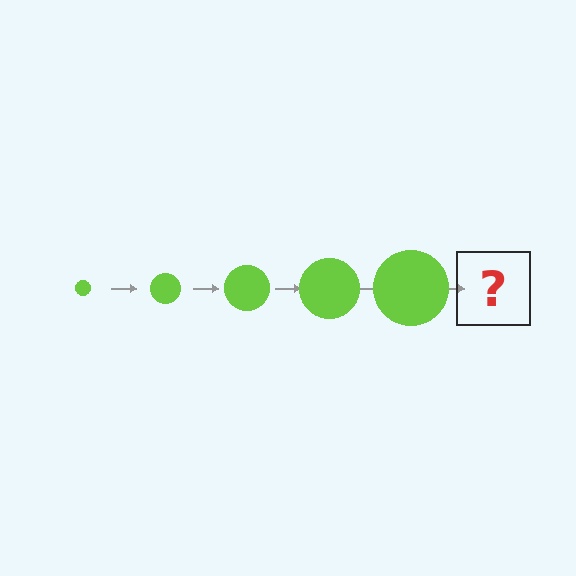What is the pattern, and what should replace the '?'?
The pattern is that the circle gets progressively larger each step. The '?' should be a lime circle, larger than the previous one.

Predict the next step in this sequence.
The next step is a lime circle, larger than the previous one.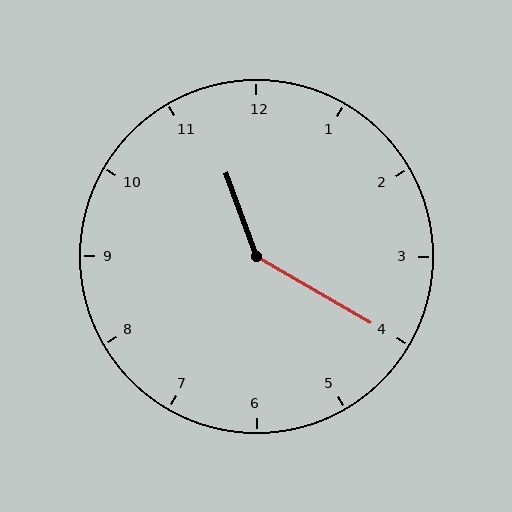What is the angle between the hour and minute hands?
Approximately 140 degrees.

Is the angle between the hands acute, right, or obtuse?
It is obtuse.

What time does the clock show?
11:20.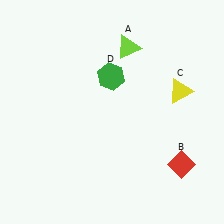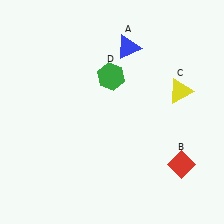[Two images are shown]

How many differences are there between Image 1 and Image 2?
There is 1 difference between the two images.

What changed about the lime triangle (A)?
In Image 1, A is lime. In Image 2, it changed to blue.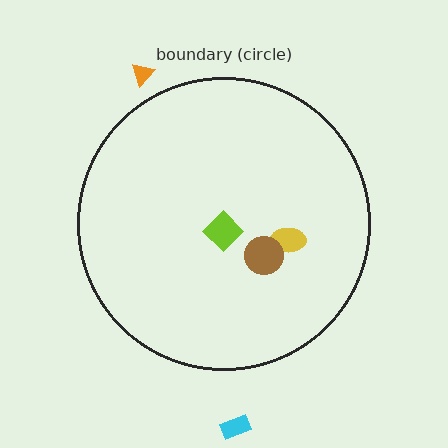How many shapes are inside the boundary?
3 inside, 2 outside.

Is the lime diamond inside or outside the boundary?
Inside.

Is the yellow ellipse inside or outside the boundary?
Inside.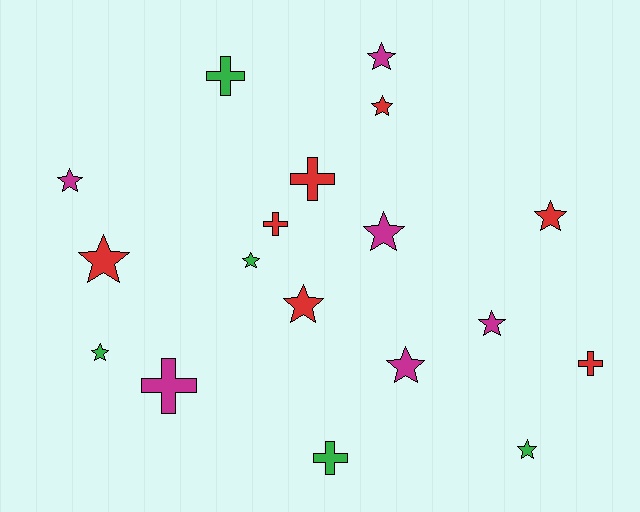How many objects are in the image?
There are 18 objects.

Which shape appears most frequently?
Star, with 12 objects.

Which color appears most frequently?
Red, with 7 objects.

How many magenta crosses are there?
There is 1 magenta cross.